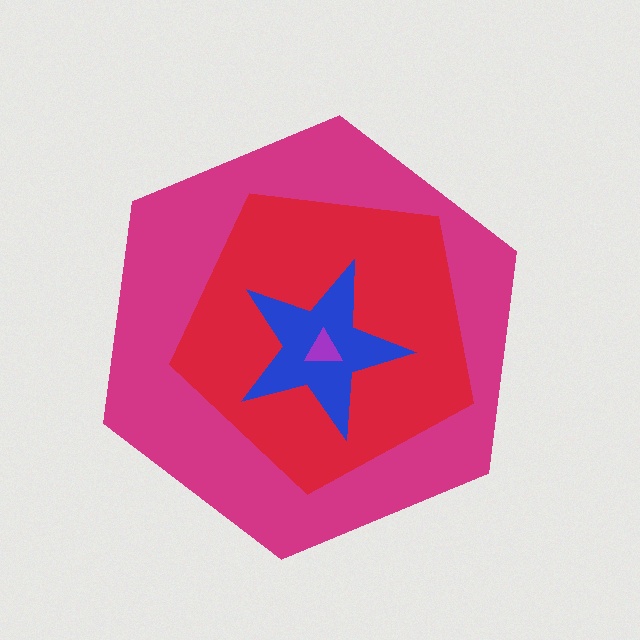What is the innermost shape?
The purple triangle.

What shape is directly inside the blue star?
The purple triangle.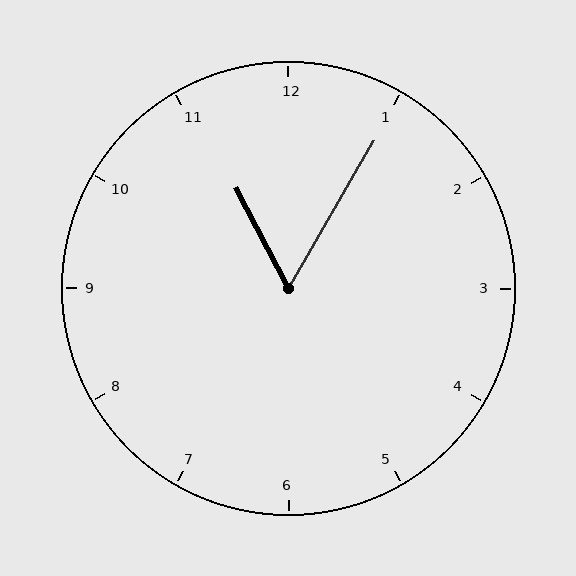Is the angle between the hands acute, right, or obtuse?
It is acute.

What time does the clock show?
11:05.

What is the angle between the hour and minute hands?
Approximately 58 degrees.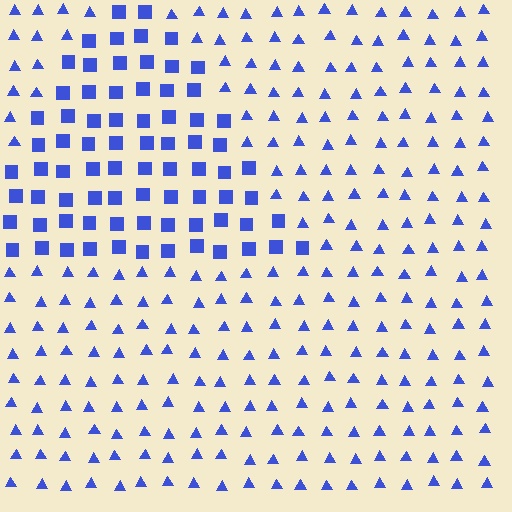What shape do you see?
I see a triangle.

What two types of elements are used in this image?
The image uses squares inside the triangle region and triangles outside it.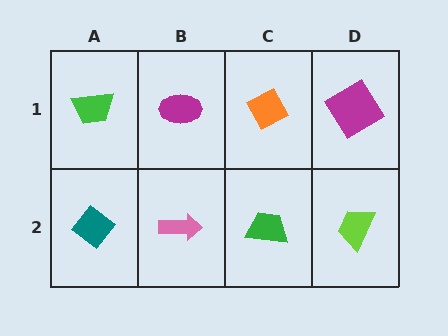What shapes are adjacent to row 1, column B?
A pink arrow (row 2, column B), a green trapezoid (row 1, column A), an orange diamond (row 1, column C).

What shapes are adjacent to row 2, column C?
An orange diamond (row 1, column C), a pink arrow (row 2, column B), a lime trapezoid (row 2, column D).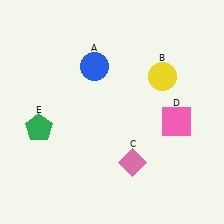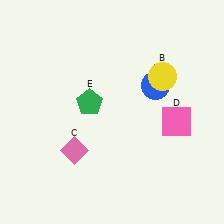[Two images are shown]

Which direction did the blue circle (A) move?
The blue circle (A) moved right.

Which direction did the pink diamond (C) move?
The pink diamond (C) moved left.